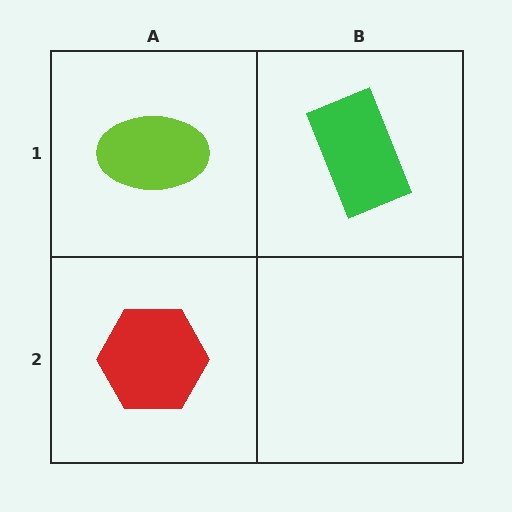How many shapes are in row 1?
2 shapes.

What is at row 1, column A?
A lime ellipse.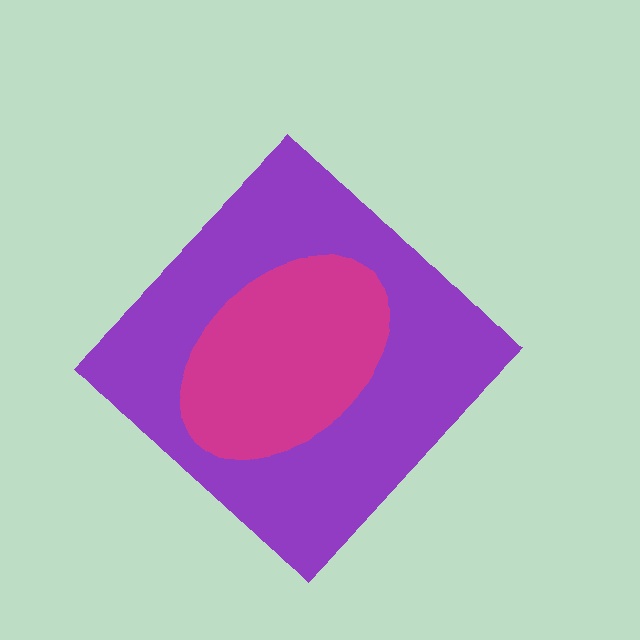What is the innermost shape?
The magenta ellipse.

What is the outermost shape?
The purple diamond.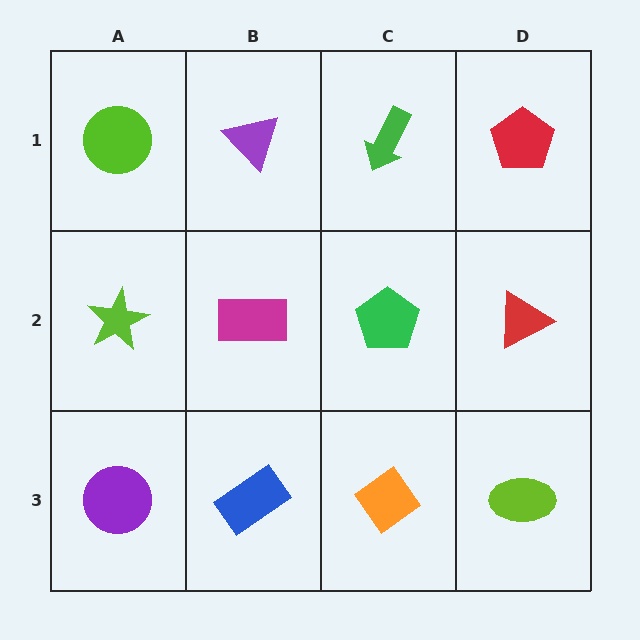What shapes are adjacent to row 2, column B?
A purple triangle (row 1, column B), a blue rectangle (row 3, column B), a lime star (row 2, column A), a green pentagon (row 2, column C).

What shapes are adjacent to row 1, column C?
A green pentagon (row 2, column C), a purple triangle (row 1, column B), a red pentagon (row 1, column D).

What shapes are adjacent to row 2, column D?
A red pentagon (row 1, column D), a lime ellipse (row 3, column D), a green pentagon (row 2, column C).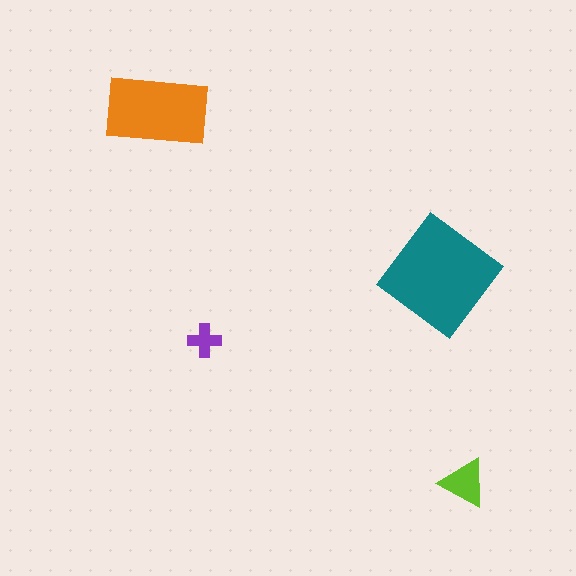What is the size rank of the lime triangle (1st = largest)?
3rd.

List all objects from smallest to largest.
The purple cross, the lime triangle, the orange rectangle, the teal diamond.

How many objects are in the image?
There are 4 objects in the image.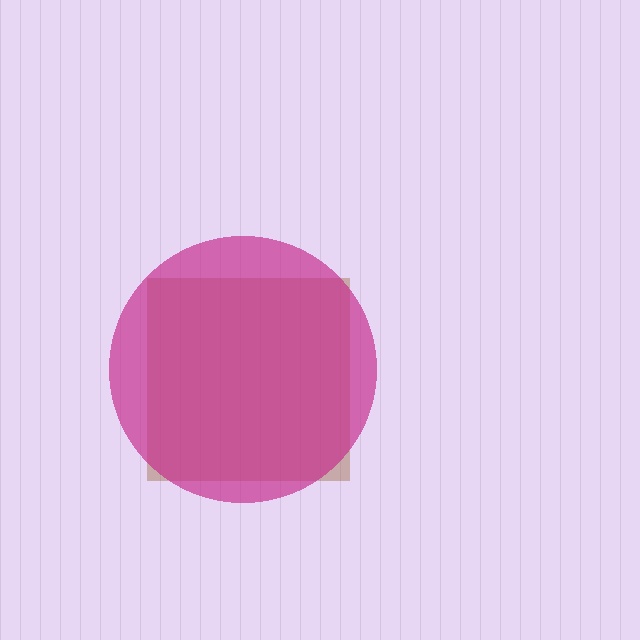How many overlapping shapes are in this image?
There are 2 overlapping shapes in the image.